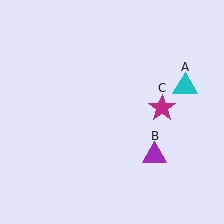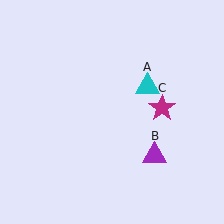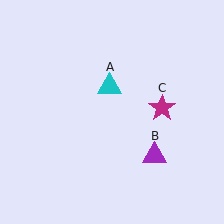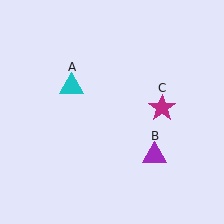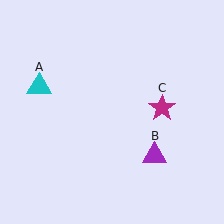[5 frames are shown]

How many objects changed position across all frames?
1 object changed position: cyan triangle (object A).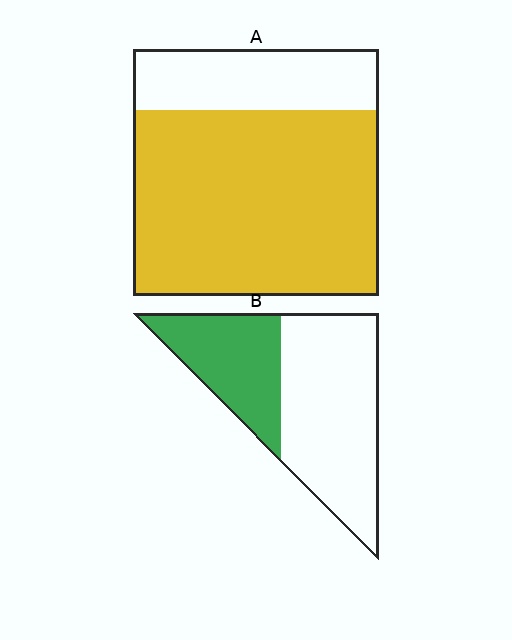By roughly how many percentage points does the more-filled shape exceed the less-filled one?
By roughly 40 percentage points (A over B).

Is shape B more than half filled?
No.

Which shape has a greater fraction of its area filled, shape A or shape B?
Shape A.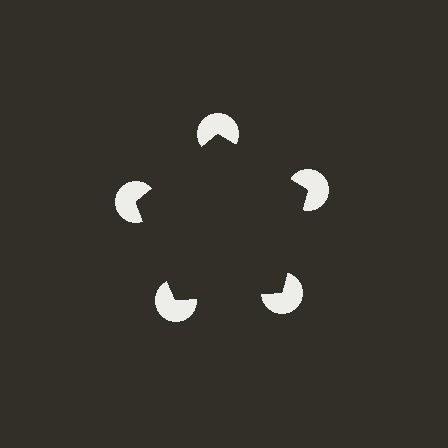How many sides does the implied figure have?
5 sides.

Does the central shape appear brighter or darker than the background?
It typically appears slightly darker than the background, even though no actual brightness change is drawn.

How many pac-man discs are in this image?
There are 5 — one at each vertex of the illusory pentagon.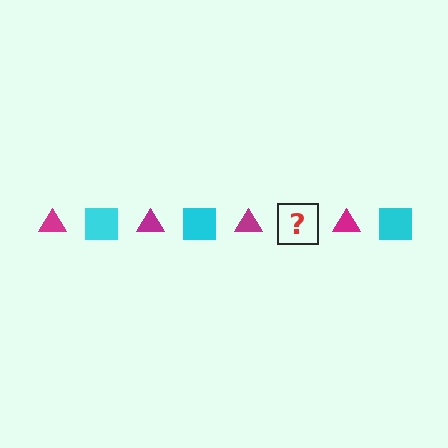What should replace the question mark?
The question mark should be replaced with a cyan square.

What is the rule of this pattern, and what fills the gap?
The rule is that the pattern alternates between magenta triangle and cyan square. The gap should be filled with a cyan square.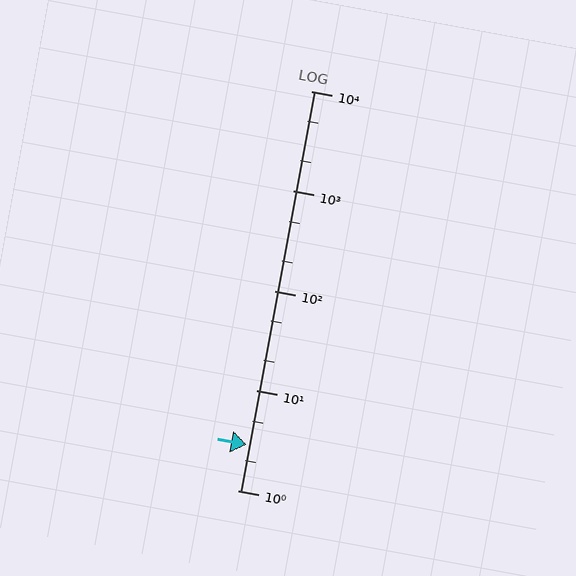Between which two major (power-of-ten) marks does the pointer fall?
The pointer is between 1 and 10.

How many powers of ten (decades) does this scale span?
The scale spans 4 decades, from 1 to 10000.